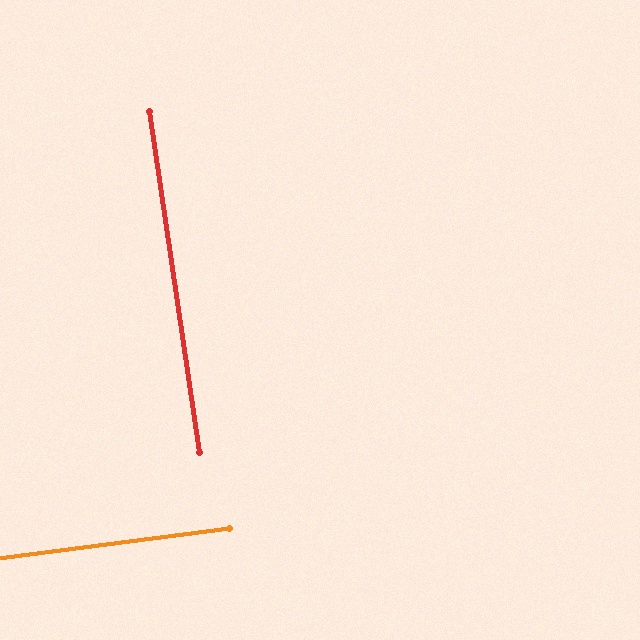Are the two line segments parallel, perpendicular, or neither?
Perpendicular — they meet at approximately 89°.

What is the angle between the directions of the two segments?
Approximately 89 degrees.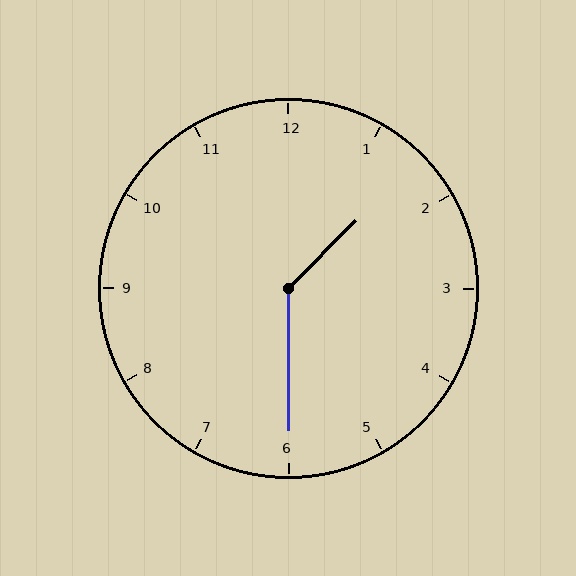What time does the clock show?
1:30.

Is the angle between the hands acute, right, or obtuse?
It is obtuse.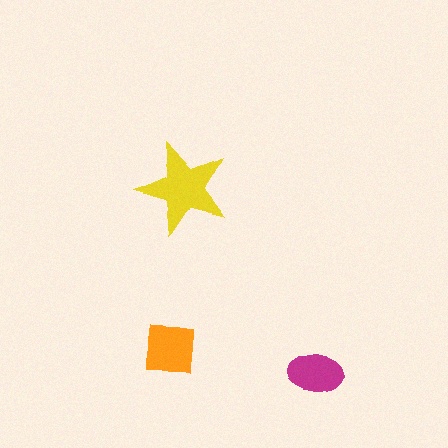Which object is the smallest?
The magenta ellipse.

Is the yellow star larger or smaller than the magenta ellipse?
Larger.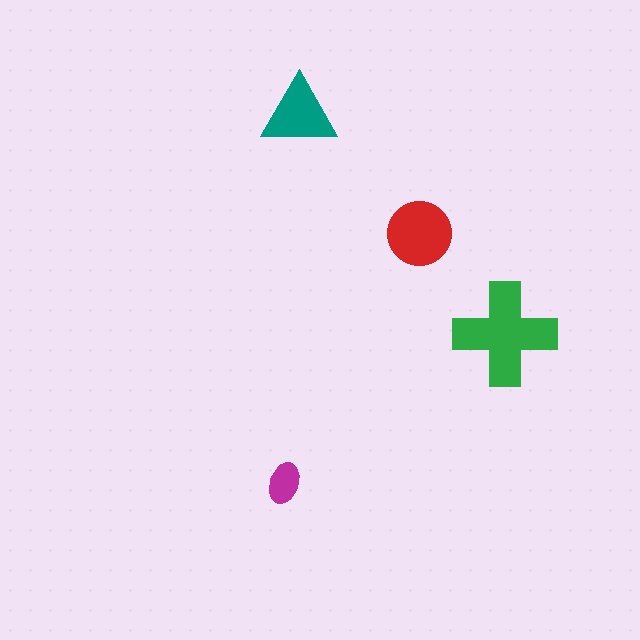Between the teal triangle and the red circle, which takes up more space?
The red circle.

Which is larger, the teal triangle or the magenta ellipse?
The teal triangle.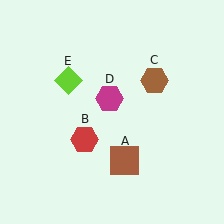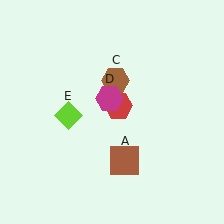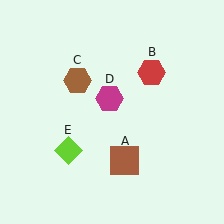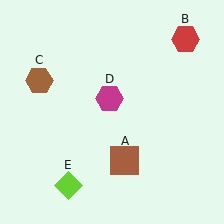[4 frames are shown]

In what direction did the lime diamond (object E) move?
The lime diamond (object E) moved down.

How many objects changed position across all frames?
3 objects changed position: red hexagon (object B), brown hexagon (object C), lime diamond (object E).